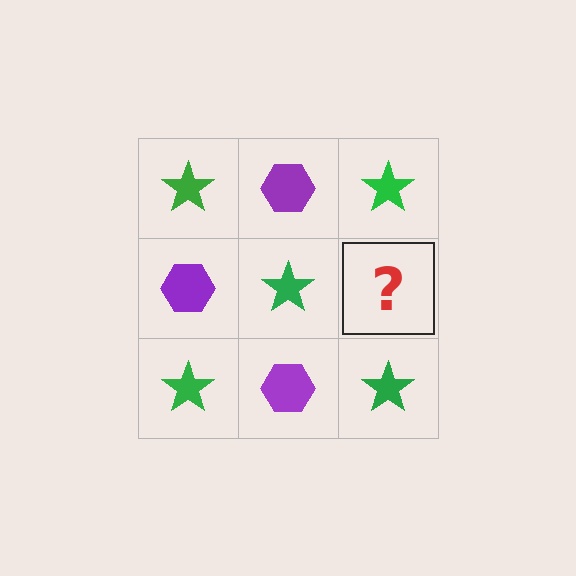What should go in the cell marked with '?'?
The missing cell should contain a purple hexagon.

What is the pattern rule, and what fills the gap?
The rule is that it alternates green star and purple hexagon in a checkerboard pattern. The gap should be filled with a purple hexagon.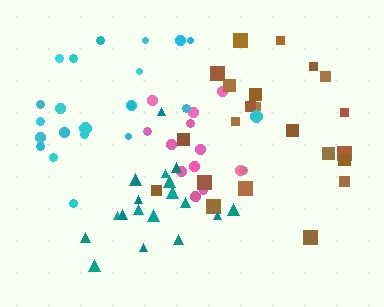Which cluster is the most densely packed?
Pink.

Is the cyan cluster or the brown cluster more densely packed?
Cyan.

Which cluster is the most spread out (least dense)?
Brown.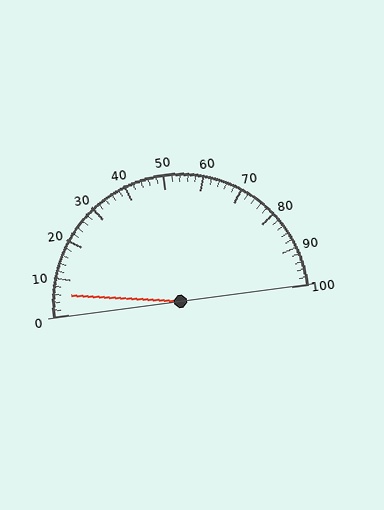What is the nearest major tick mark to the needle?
The nearest major tick mark is 10.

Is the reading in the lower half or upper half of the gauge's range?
The reading is in the lower half of the range (0 to 100).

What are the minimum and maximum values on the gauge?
The gauge ranges from 0 to 100.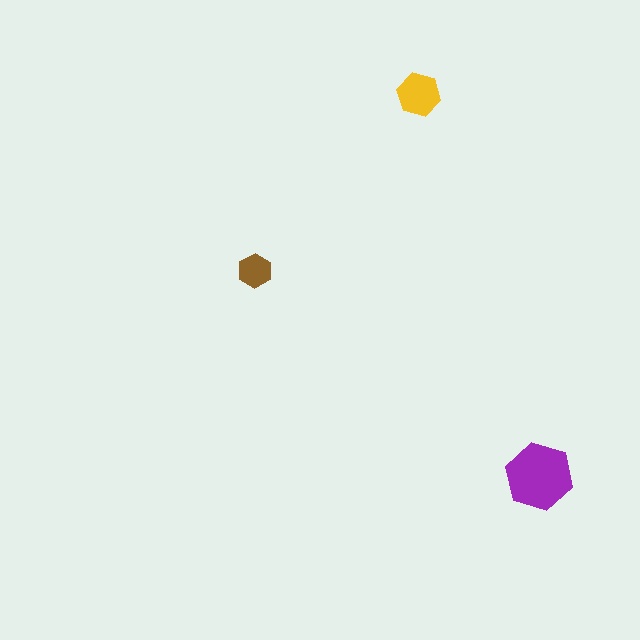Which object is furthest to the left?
The brown hexagon is leftmost.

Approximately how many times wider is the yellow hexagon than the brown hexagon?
About 1.5 times wider.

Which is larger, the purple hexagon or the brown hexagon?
The purple one.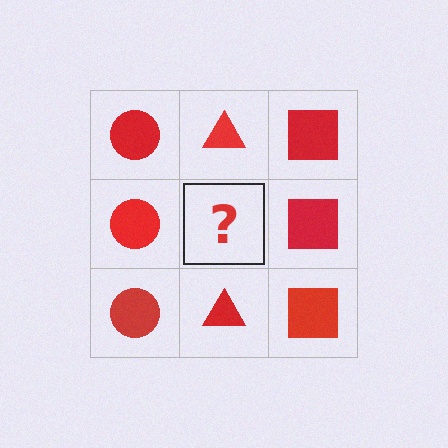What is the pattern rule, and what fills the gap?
The rule is that each column has a consistent shape. The gap should be filled with a red triangle.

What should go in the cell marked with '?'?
The missing cell should contain a red triangle.